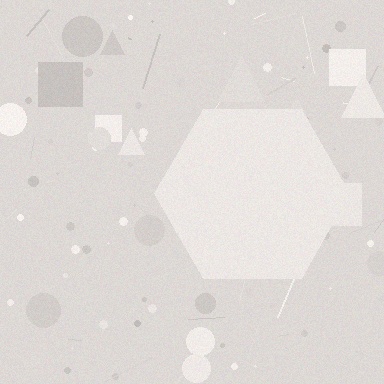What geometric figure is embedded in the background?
A hexagon is embedded in the background.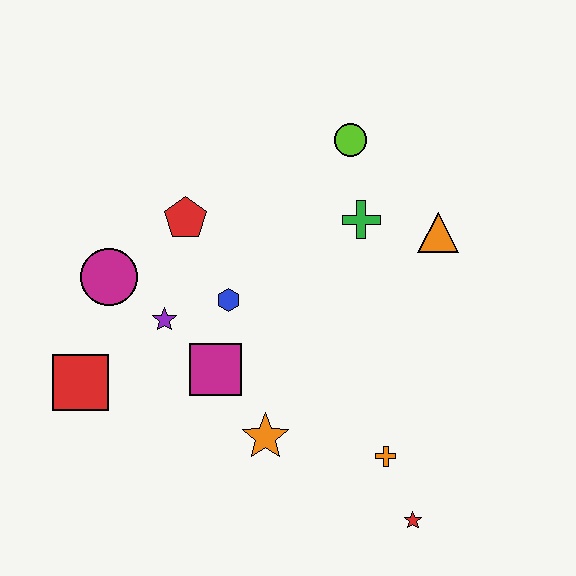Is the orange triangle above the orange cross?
Yes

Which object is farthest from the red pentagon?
The red star is farthest from the red pentagon.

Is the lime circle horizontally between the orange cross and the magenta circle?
Yes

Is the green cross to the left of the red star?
Yes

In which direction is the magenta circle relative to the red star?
The magenta circle is to the left of the red star.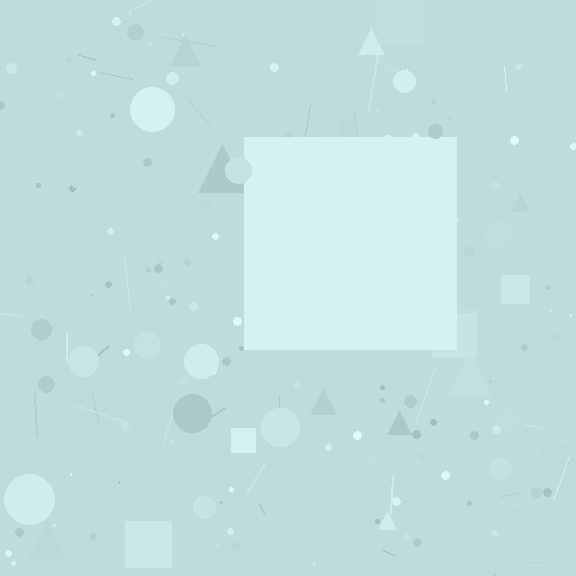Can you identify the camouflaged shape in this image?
The camouflaged shape is a square.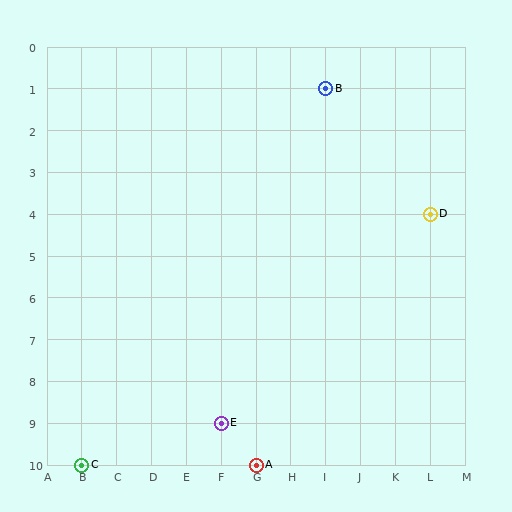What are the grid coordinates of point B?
Point B is at grid coordinates (I, 1).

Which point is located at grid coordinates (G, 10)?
Point A is at (G, 10).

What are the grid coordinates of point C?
Point C is at grid coordinates (B, 10).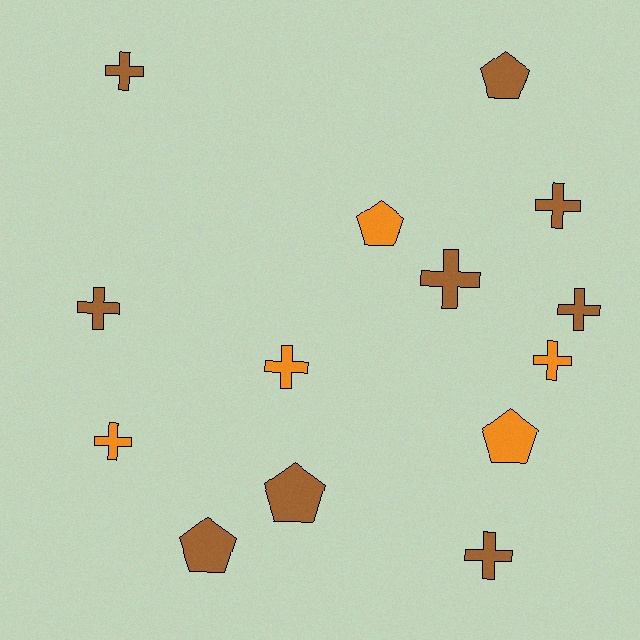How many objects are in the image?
There are 14 objects.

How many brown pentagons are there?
There are 3 brown pentagons.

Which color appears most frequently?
Brown, with 9 objects.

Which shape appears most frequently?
Cross, with 9 objects.